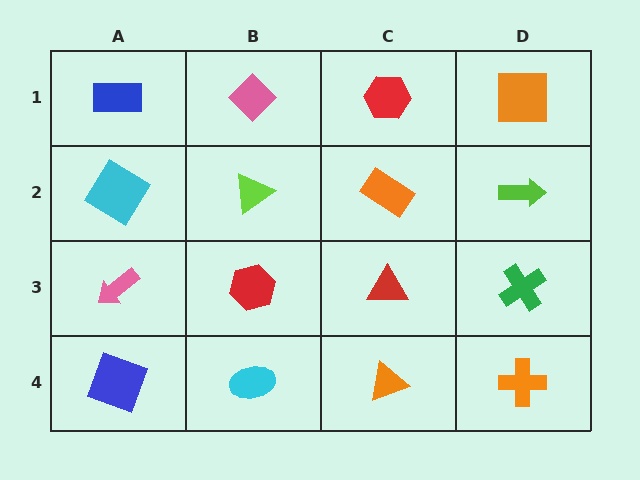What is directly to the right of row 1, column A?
A pink diamond.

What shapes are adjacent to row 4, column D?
A green cross (row 3, column D), an orange triangle (row 4, column C).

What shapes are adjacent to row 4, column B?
A red hexagon (row 3, column B), a blue square (row 4, column A), an orange triangle (row 4, column C).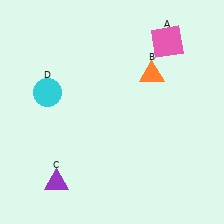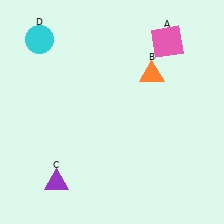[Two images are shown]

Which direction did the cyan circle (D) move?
The cyan circle (D) moved up.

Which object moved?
The cyan circle (D) moved up.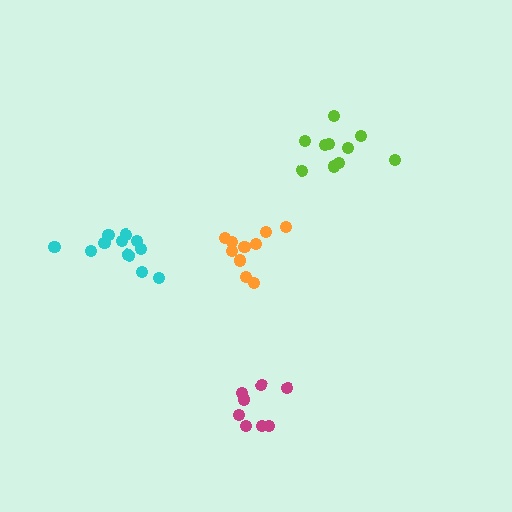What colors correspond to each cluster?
The clusters are colored: lime, orange, cyan, magenta.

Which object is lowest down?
The magenta cluster is bottommost.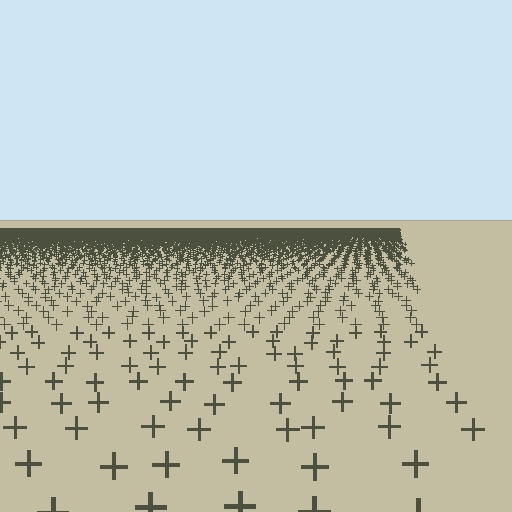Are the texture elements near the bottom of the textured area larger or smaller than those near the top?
Larger. Near the bottom, elements are closer to the viewer and appear at a bigger on-screen size.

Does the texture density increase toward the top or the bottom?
Density increases toward the top.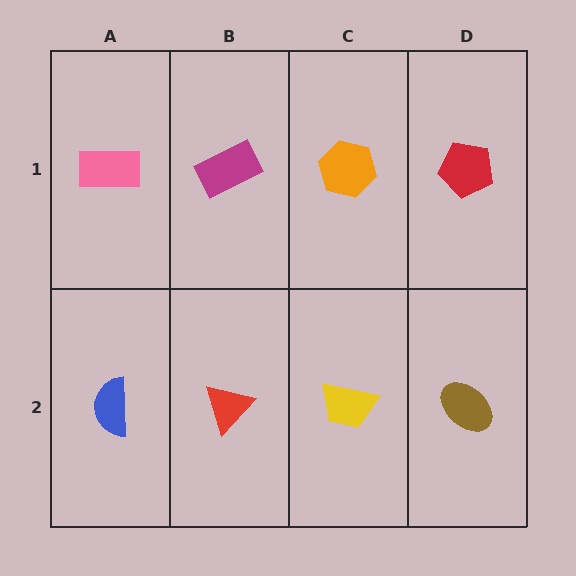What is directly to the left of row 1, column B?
A pink rectangle.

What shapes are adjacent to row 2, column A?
A pink rectangle (row 1, column A), a red triangle (row 2, column B).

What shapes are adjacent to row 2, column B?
A magenta rectangle (row 1, column B), a blue semicircle (row 2, column A), a yellow trapezoid (row 2, column C).